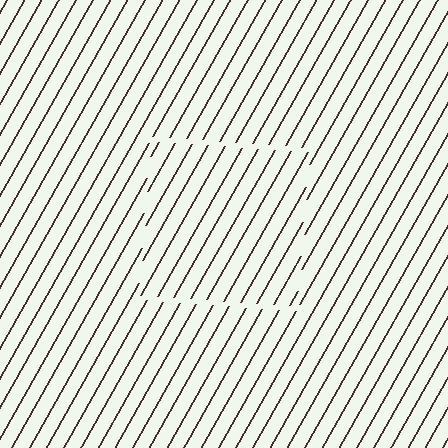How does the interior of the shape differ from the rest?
The interior of the shape contains the same grating, shifted by half a period — the contour is defined by the phase discontinuity where line-ends from the inner and outer gratings abut.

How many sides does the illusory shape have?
4 sides — the line-ends trace a square.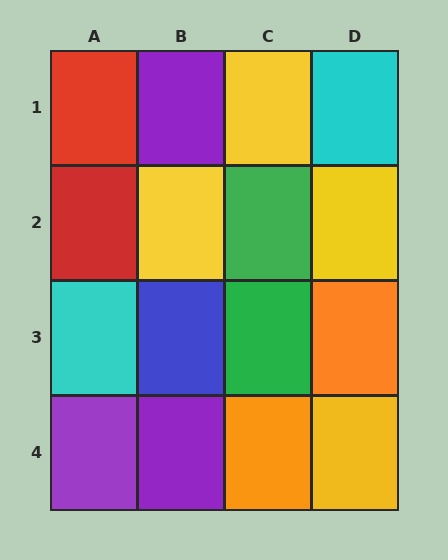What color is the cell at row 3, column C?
Green.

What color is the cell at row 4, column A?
Purple.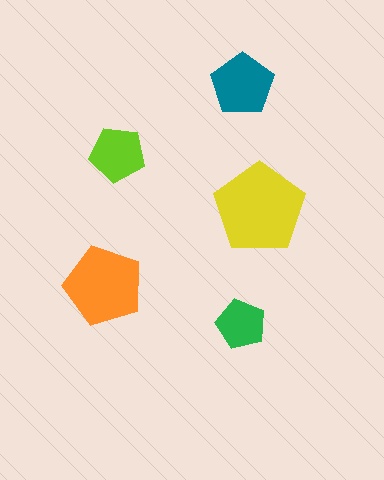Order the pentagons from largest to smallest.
the yellow one, the orange one, the teal one, the lime one, the green one.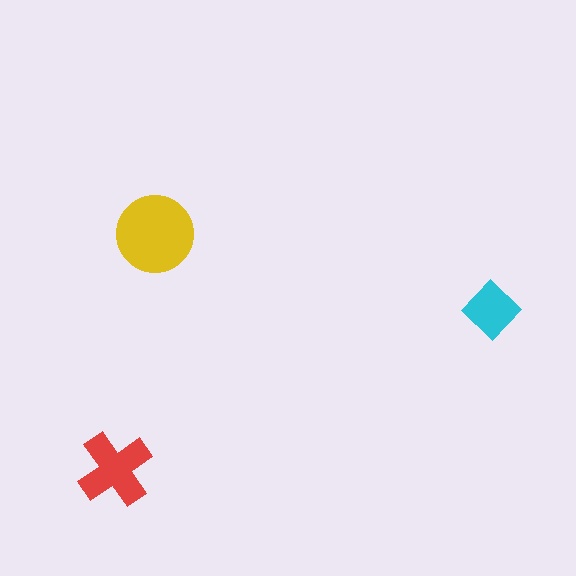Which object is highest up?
The yellow circle is topmost.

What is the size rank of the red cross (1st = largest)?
2nd.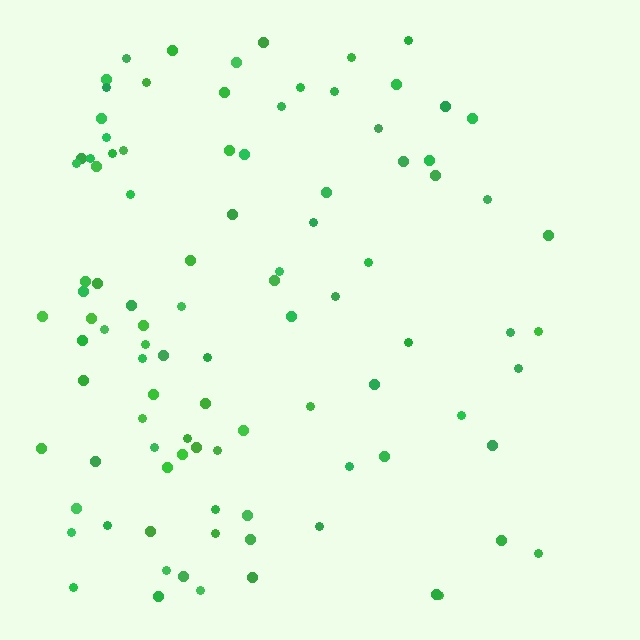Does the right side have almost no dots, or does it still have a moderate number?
Still a moderate number, just noticeably fewer than the left.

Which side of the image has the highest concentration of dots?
The left.